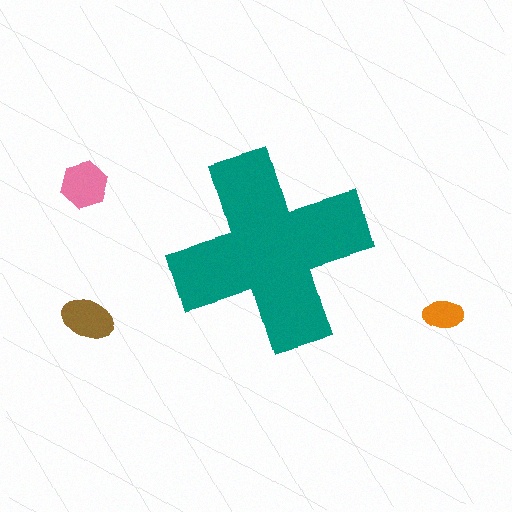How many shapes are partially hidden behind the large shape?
0 shapes are partially hidden.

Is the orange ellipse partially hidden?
No, the orange ellipse is fully visible.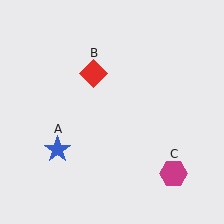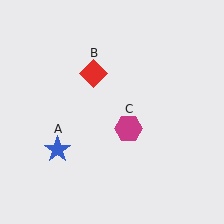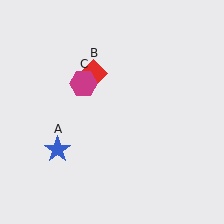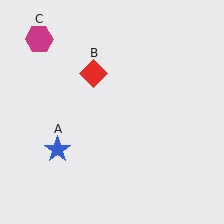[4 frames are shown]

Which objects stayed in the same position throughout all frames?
Blue star (object A) and red diamond (object B) remained stationary.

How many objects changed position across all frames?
1 object changed position: magenta hexagon (object C).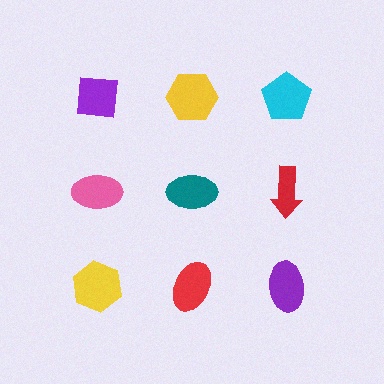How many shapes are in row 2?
3 shapes.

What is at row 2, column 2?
A teal ellipse.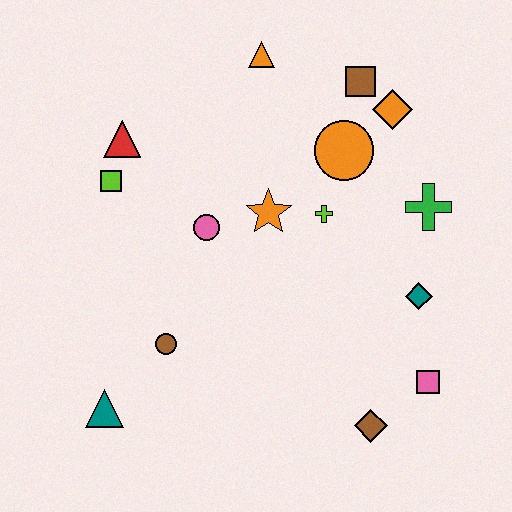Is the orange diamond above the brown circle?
Yes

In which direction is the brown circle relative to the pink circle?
The brown circle is below the pink circle.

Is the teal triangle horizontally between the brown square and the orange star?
No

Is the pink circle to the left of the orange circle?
Yes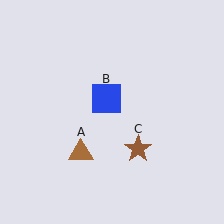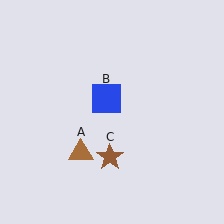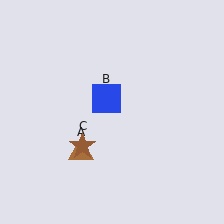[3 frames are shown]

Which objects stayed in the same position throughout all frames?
Brown triangle (object A) and blue square (object B) remained stationary.